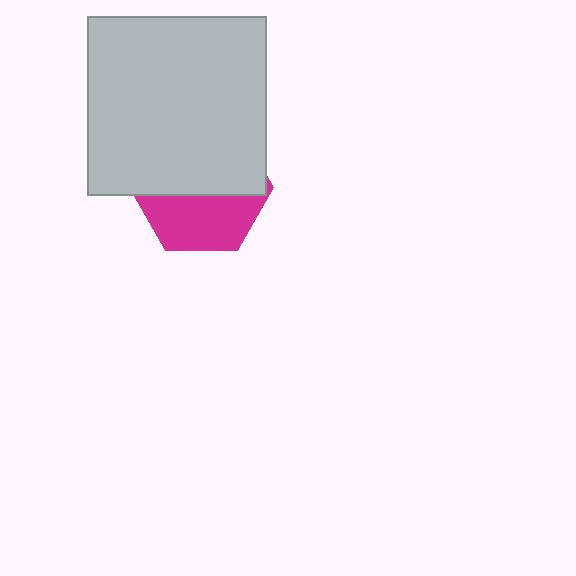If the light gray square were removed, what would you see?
You would see the complete magenta hexagon.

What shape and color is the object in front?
The object in front is a light gray square.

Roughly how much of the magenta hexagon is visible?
A small part of it is visible (roughly 42%).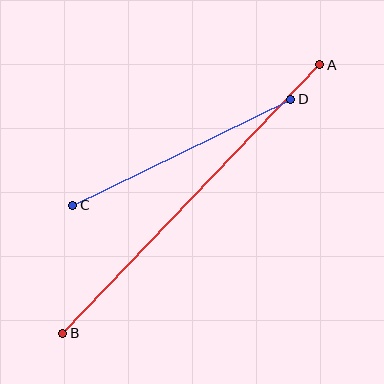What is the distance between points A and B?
The distance is approximately 372 pixels.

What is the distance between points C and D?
The distance is approximately 243 pixels.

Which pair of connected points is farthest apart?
Points A and B are farthest apart.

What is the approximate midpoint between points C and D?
The midpoint is at approximately (182, 152) pixels.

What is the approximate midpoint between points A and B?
The midpoint is at approximately (191, 199) pixels.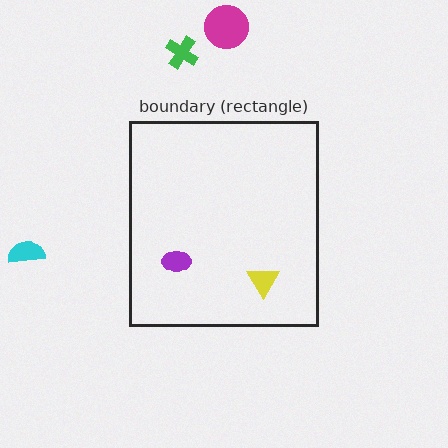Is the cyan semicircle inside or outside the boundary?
Outside.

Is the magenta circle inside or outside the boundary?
Outside.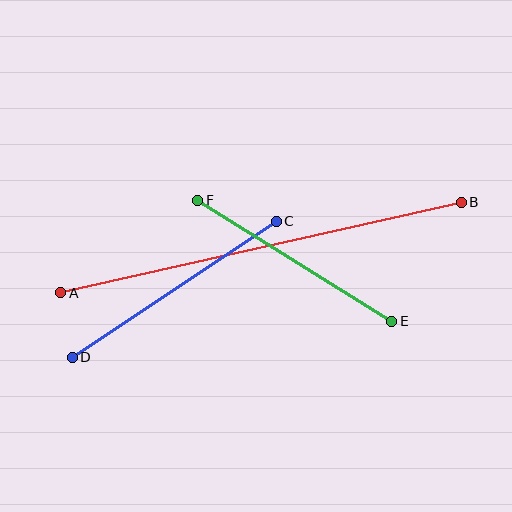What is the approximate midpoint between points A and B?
The midpoint is at approximately (261, 247) pixels.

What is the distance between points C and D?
The distance is approximately 245 pixels.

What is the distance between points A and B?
The distance is approximately 411 pixels.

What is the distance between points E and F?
The distance is approximately 229 pixels.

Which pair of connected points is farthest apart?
Points A and B are farthest apart.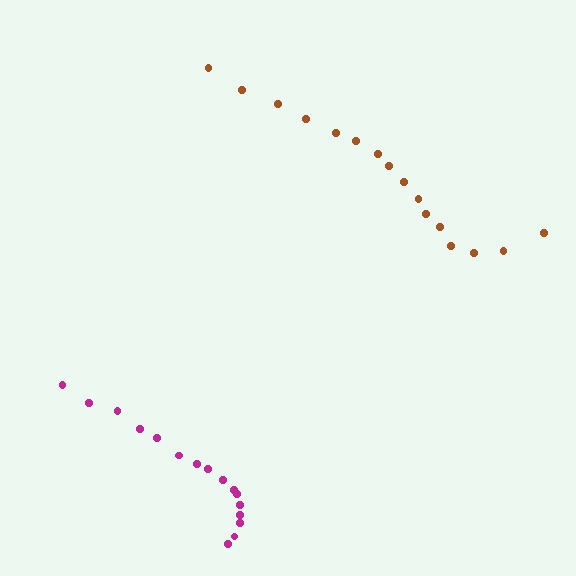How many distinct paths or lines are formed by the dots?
There are 2 distinct paths.